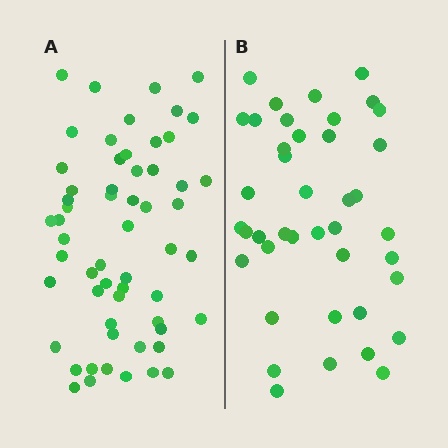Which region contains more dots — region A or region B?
Region A (the left region) has more dots.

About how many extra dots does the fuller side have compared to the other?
Region A has approximately 15 more dots than region B.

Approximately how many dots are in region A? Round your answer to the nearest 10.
About 60 dots. (The exact count is 58, which rounds to 60.)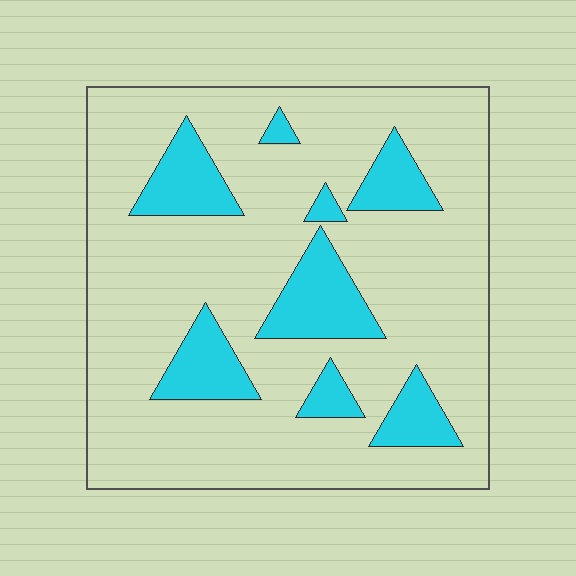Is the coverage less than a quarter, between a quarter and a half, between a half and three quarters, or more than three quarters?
Less than a quarter.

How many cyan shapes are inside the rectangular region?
8.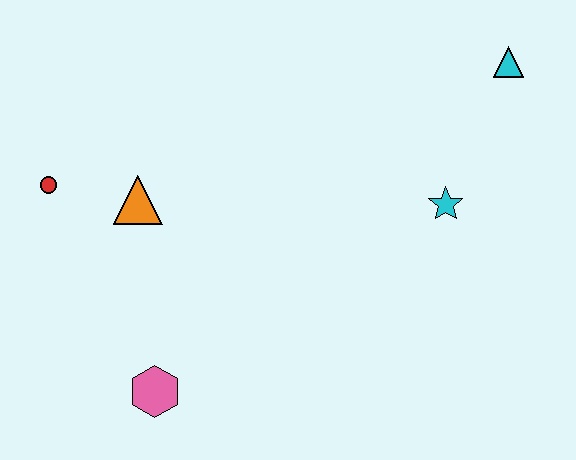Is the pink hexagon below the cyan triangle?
Yes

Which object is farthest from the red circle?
The cyan triangle is farthest from the red circle.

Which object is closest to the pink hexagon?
The orange triangle is closest to the pink hexagon.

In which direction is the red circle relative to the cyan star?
The red circle is to the left of the cyan star.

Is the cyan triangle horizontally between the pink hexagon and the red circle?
No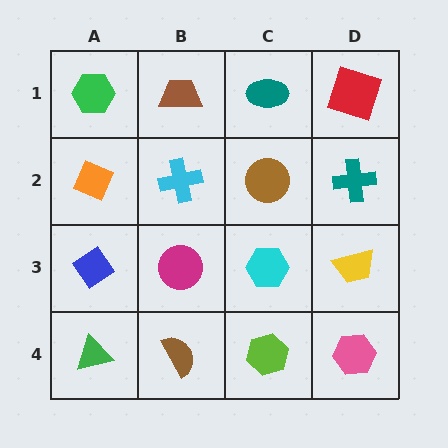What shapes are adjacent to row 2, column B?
A brown trapezoid (row 1, column B), a magenta circle (row 3, column B), an orange diamond (row 2, column A), a brown circle (row 2, column C).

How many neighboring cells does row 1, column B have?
3.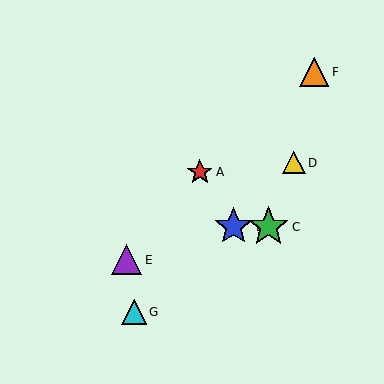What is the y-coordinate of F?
Object F is at y≈72.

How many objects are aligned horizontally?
2 objects (B, C) are aligned horizontally.